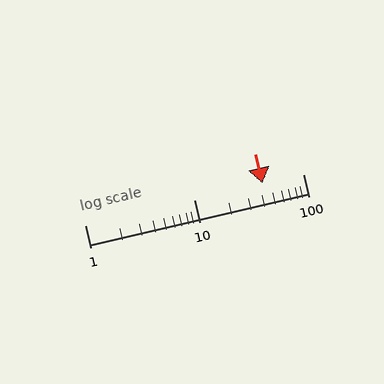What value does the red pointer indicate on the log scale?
The pointer indicates approximately 43.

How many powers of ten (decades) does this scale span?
The scale spans 2 decades, from 1 to 100.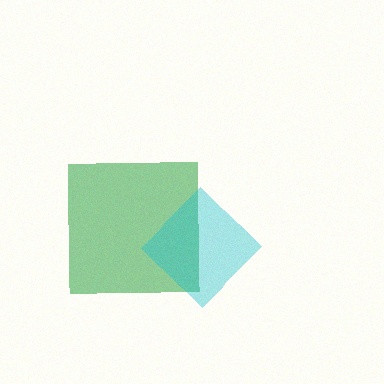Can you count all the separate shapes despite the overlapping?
Yes, there are 2 separate shapes.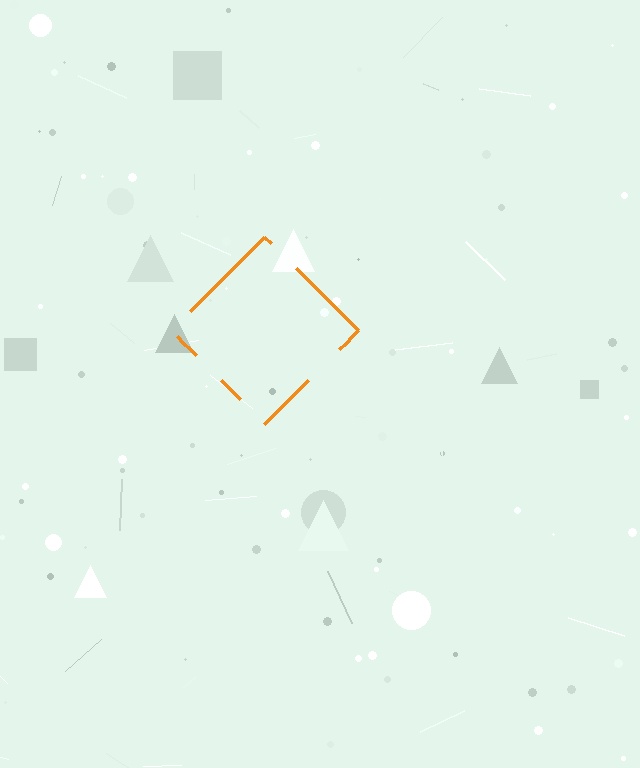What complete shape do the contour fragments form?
The contour fragments form a diamond.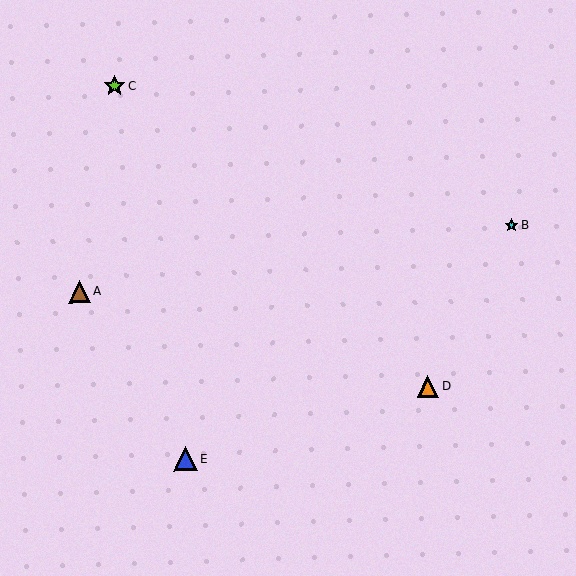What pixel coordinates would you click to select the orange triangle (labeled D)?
Click at (428, 386) to select the orange triangle D.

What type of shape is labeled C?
Shape C is a lime star.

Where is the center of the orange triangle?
The center of the orange triangle is at (428, 386).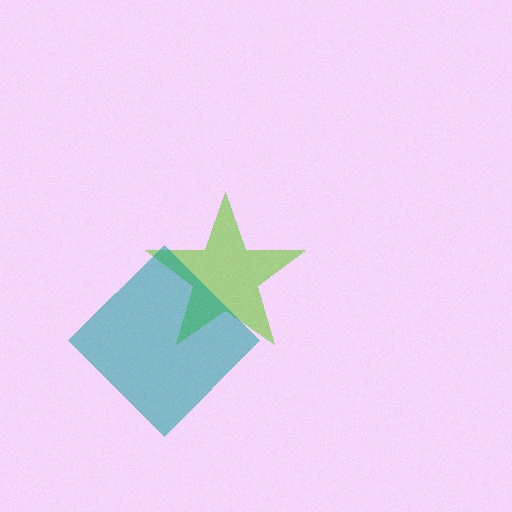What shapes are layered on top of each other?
The layered shapes are: a lime star, a teal diamond.